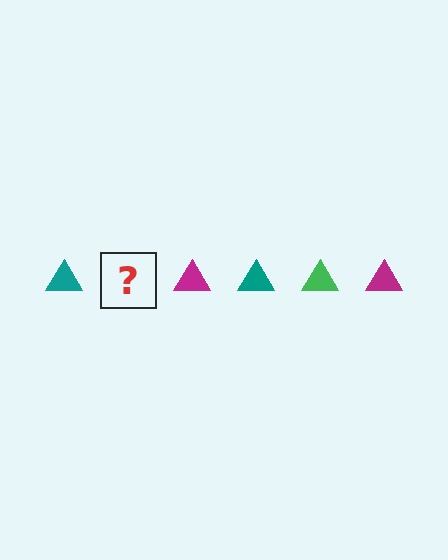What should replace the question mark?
The question mark should be replaced with a green triangle.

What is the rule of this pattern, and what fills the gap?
The rule is that the pattern cycles through teal, green, magenta triangles. The gap should be filled with a green triangle.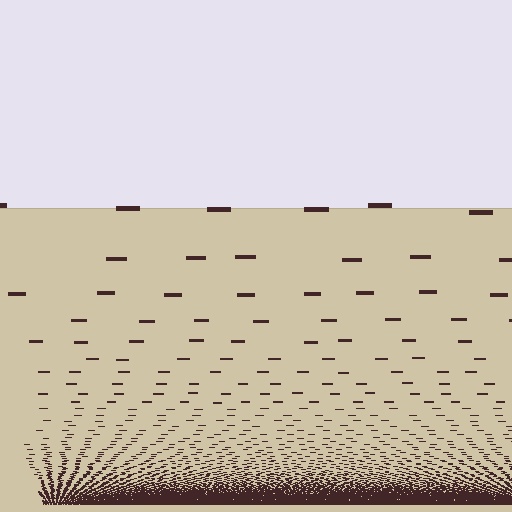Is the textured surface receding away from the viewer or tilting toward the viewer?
The surface appears to tilt toward the viewer. Texture elements get larger and sparser toward the top.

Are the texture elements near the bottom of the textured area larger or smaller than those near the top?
Smaller. The gradient is inverted — elements near the bottom are smaller and denser.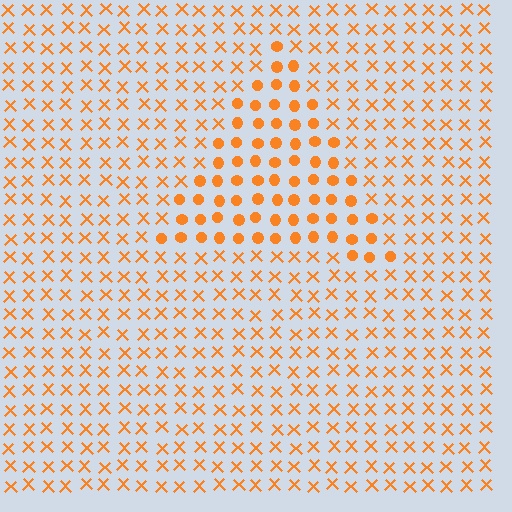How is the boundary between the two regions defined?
The boundary is defined by a change in element shape: circles inside vs. X marks outside. All elements share the same color and spacing.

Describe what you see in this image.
The image is filled with small orange elements arranged in a uniform grid. A triangle-shaped region contains circles, while the surrounding area contains X marks. The boundary is defined purely by the change in element shape.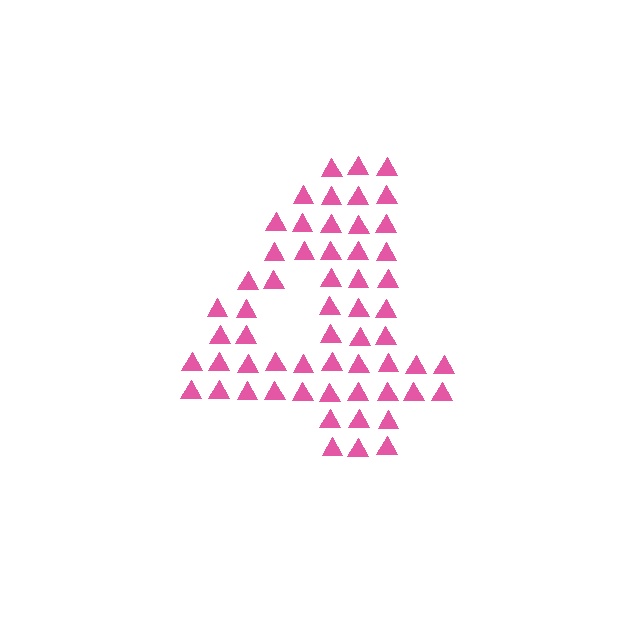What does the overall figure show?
The overall figure shows the digit 4.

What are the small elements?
The small elements are triangles.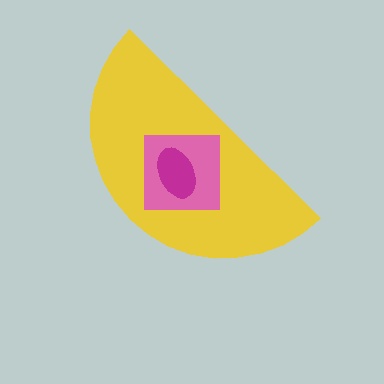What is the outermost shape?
The yellow semicircle.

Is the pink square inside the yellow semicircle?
Yes.